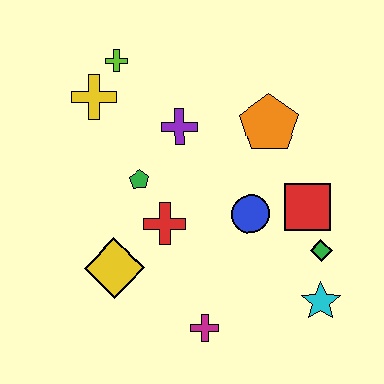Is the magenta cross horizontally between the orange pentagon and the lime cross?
Yes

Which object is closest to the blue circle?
The red square is closest to the blue circle.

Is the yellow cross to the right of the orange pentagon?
No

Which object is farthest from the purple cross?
The cyan star is farthest from the purple cross.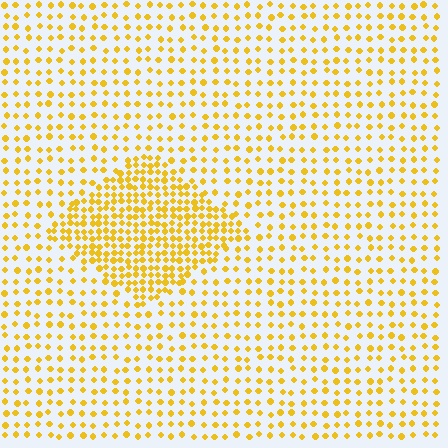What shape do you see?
I see a diamond.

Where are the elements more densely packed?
The elements are more densely packed inside the diamond boundary.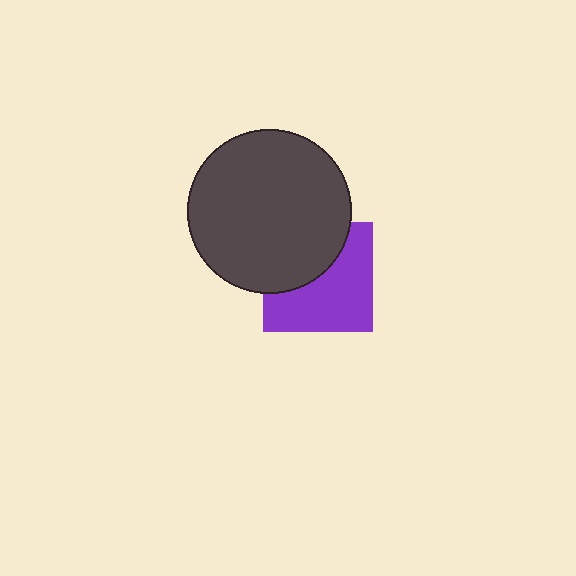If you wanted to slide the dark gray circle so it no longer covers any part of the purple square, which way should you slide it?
Slide it up — that is the most direct way to separate the two shapes.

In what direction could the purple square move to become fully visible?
The purple square could move down. That would shift it out from behind the dark gray circle entirely.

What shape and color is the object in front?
The object in front is a dark gray circle.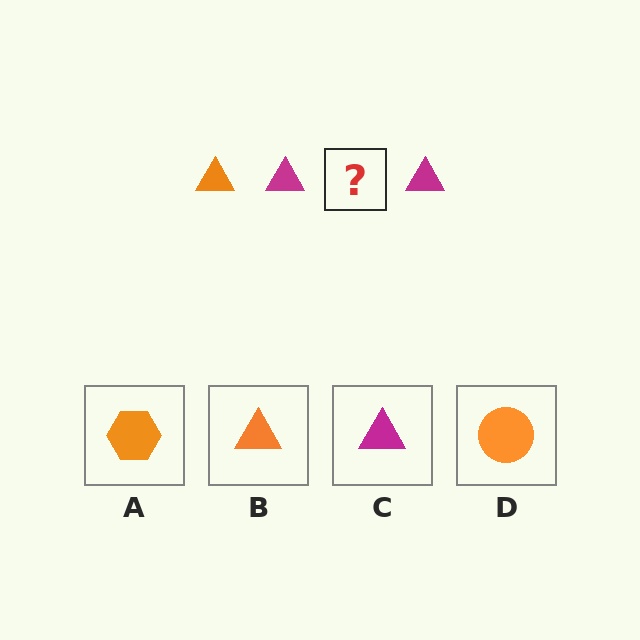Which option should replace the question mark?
Option B.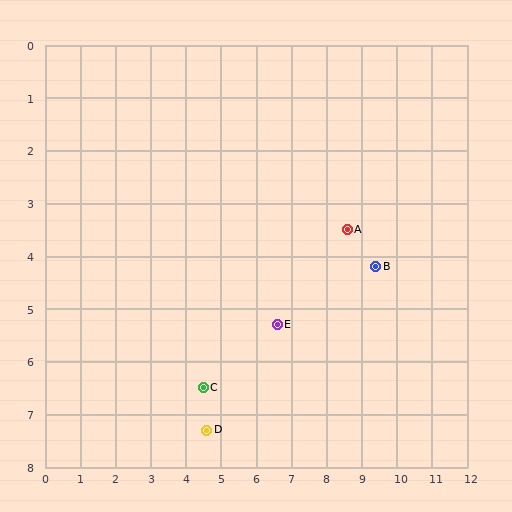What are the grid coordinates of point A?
Point A is at approximately (8.6, 3.5).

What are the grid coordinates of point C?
Point C is at approximately (4.5, 6.5).